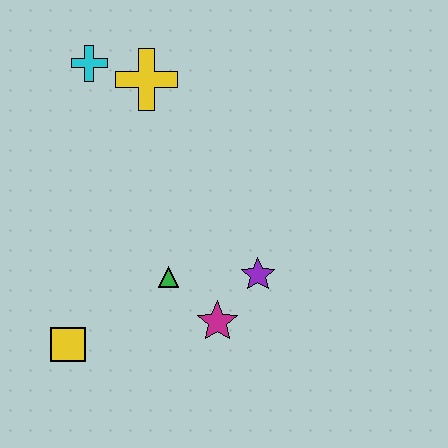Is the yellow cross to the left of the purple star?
Yes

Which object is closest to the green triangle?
The magenta star is closest to the green triangle.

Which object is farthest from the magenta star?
The cyan cross is farthest from the magenta star.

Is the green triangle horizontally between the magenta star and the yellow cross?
Yes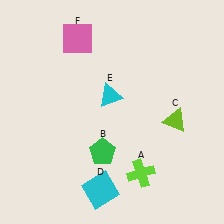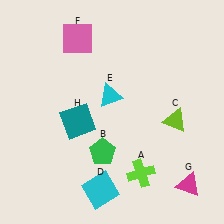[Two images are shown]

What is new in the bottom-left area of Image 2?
A teal square (H) was added in the bottom-left area of Image 2.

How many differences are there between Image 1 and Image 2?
There are 2 differences between the two images.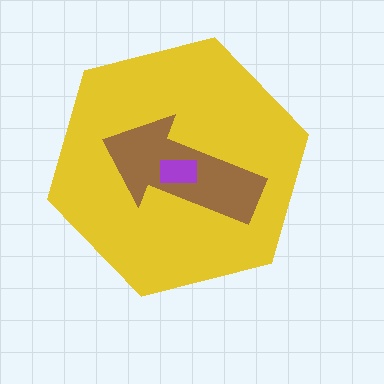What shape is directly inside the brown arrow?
The purple rectangle.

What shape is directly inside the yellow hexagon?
The brown arrow.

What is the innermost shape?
The purple rectangle.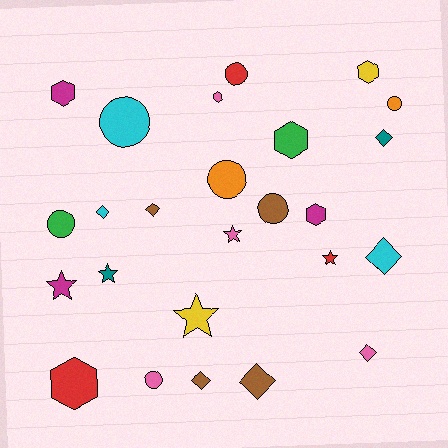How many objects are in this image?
There are 25 objects.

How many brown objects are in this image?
There are 4 brown objects.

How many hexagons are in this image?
There are 6 hexagons.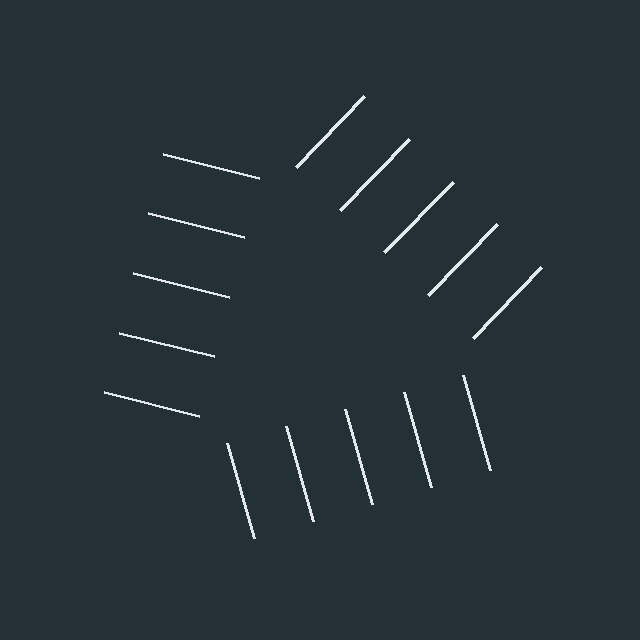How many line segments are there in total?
15 — 5 along each of the 3 edges.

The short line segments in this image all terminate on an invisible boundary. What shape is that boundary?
An illusory triangle — the line segments terminate on its edges but no continuous stroke is drawn.